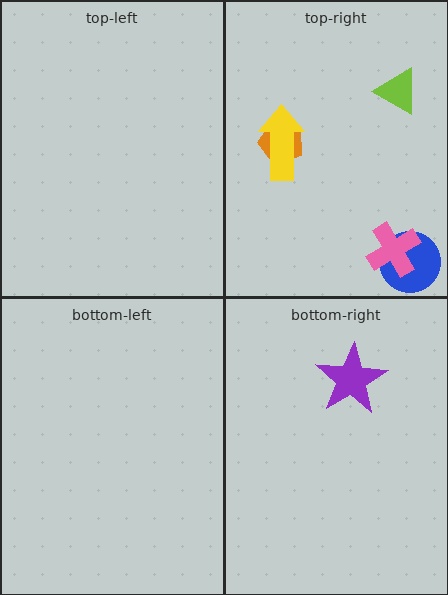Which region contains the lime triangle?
The top-right region.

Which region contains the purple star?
The bottom-right region.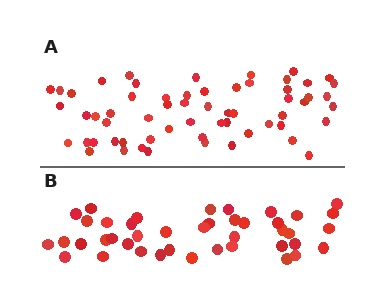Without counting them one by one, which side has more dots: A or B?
Region A (the top region) has more dots.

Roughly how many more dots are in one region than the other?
Region A has approximately 20 more dots than region B.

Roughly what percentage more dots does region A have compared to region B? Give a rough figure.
About 45% more.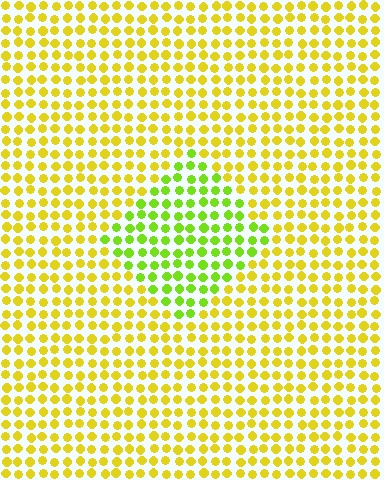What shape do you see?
I see a diamond.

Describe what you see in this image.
The image is filled with small yellow elements in a uniform arrangement. A diamond-shaped region is visible where the elements are tinted to a slightly different hue, forming a subtle color boundary.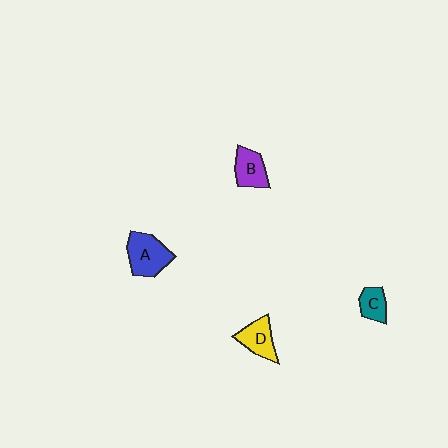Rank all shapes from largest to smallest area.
From largest to smallest: A (blue), D (yellow), B (purple), C (teal).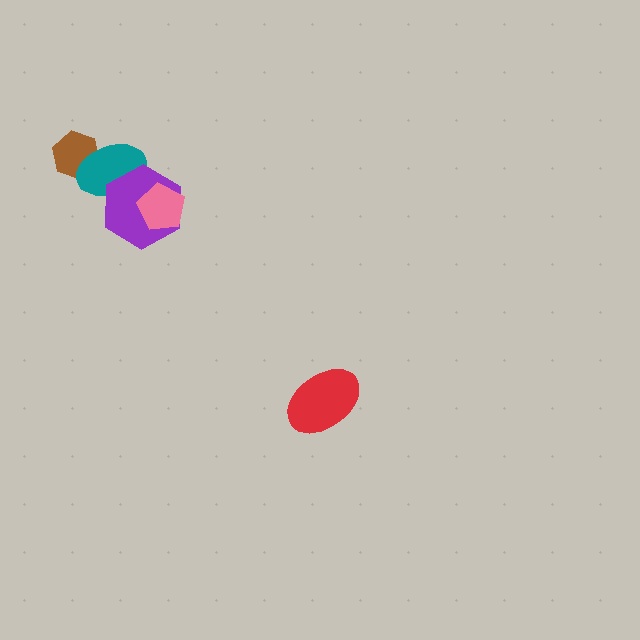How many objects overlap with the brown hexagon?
1 object overlaps with the brown hexagon.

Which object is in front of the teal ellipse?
The purple hexagon is in front of the teal ellipse.